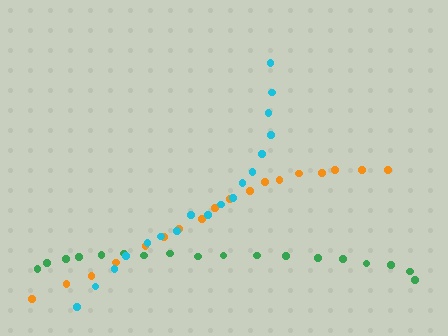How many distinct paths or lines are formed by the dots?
There are 3 distinct paths.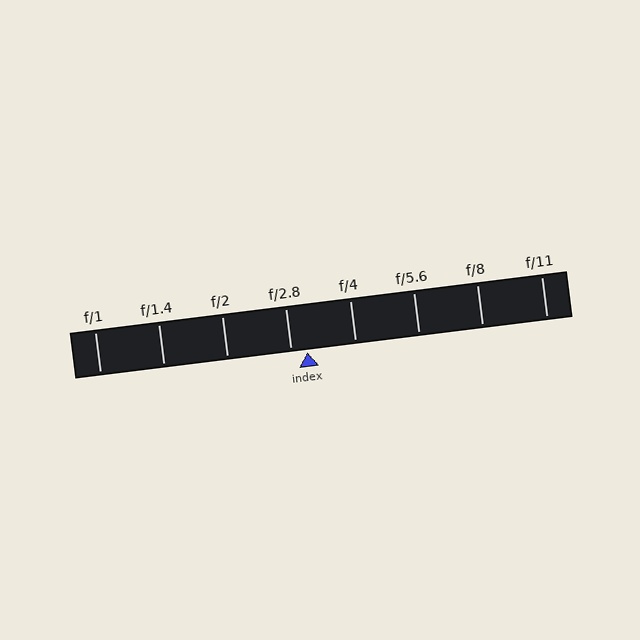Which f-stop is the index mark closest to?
The index mark is closest to f/2.8.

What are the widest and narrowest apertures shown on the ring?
The widest aperture shown is f/1 and the narrowest is f/11.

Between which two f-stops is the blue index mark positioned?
The index mark is between f/2.8 and f/4.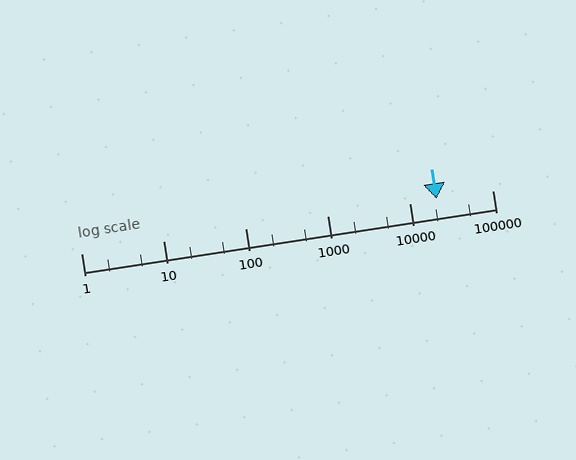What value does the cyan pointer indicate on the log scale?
The pointer indicates approximately 21000.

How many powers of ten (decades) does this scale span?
The scale spans 5 decades, from 1 to 100000.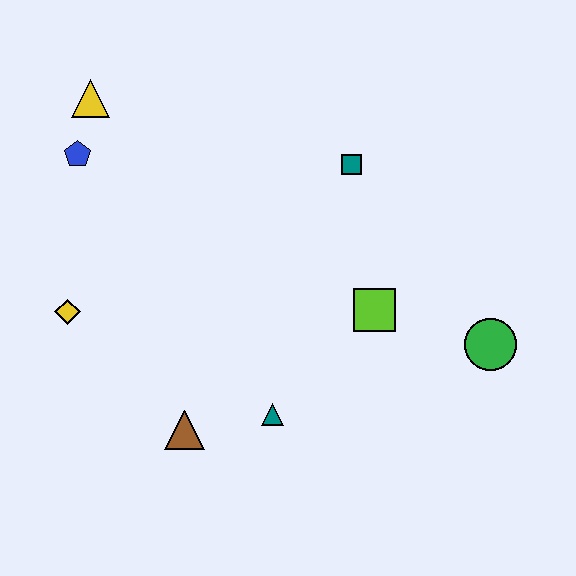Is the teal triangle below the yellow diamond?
Yes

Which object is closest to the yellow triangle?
The blue pentagon is closest to the yellow triangle.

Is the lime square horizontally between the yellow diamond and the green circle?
Yes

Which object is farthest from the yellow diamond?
The green circle is farthest from the yellow diamond.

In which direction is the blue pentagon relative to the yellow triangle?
The blue pentagon is below the yellow triangle.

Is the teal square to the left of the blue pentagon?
No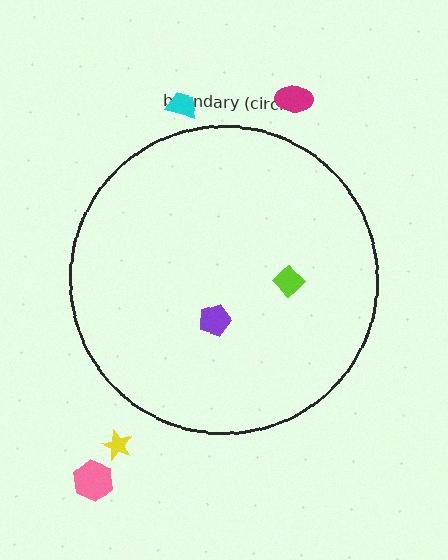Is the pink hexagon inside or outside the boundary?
Outside.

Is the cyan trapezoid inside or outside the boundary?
Outside.